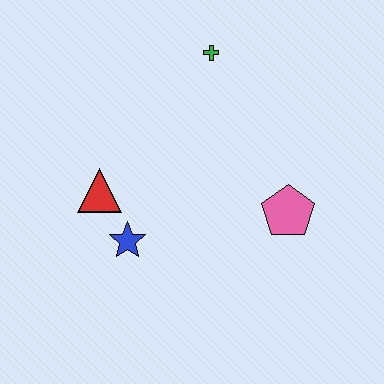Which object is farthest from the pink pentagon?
The red triangle is farthest from the pink pentagon.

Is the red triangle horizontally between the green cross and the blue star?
No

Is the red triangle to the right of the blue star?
No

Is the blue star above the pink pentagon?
No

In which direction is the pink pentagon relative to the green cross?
The pink pentagon is below the green cross.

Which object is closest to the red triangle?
The blue star is closest to the red triangle.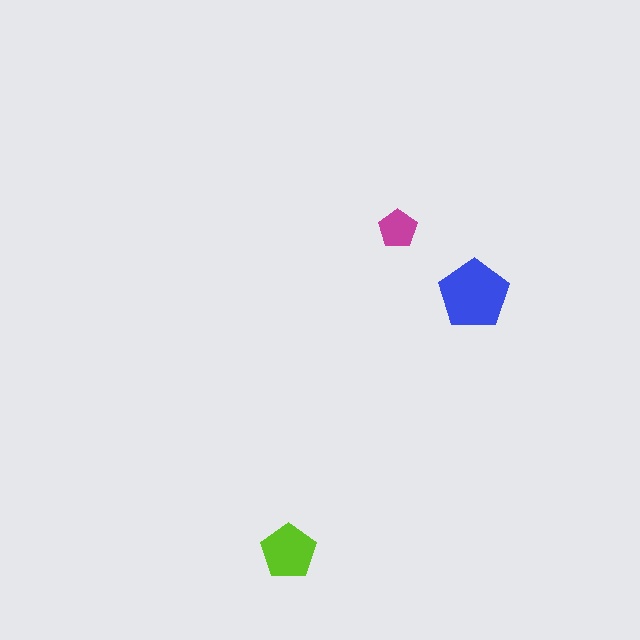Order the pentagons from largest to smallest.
the blue one, the lime one, the magenta one.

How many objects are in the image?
There are 3 objects in the image.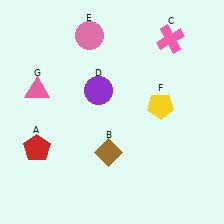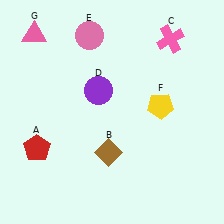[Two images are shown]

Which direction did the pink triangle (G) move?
The pink triangle (G) moved up.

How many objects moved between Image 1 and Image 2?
1 object moved between the two images.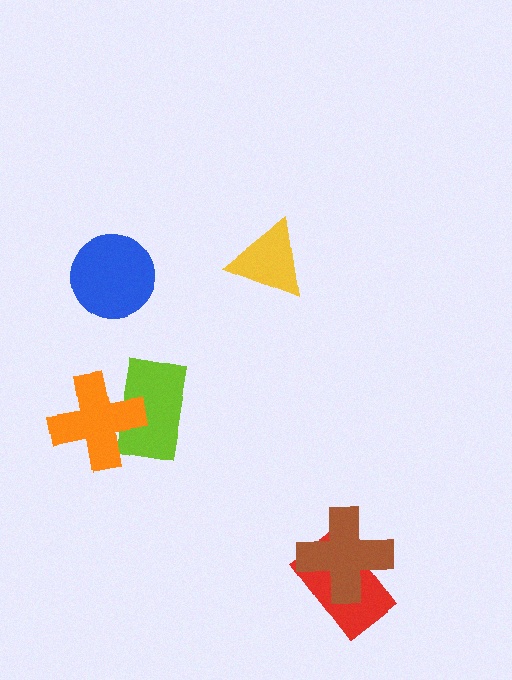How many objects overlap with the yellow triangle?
0 objects overlap with the yellow triangle.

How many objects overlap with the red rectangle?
1 object overlaps with the red rectangle.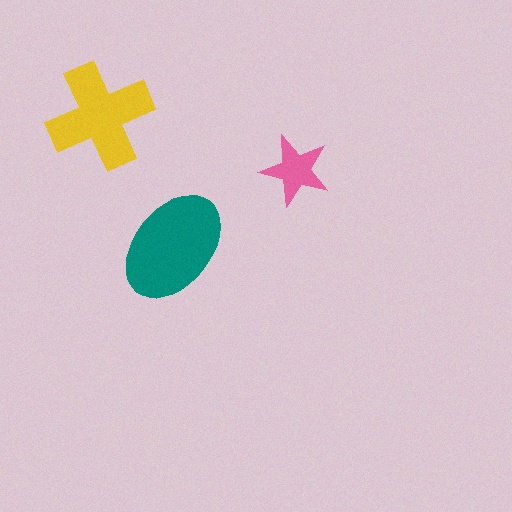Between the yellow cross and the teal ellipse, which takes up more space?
The teal ellipse.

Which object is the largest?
The teal ellipse.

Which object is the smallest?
The pink star.